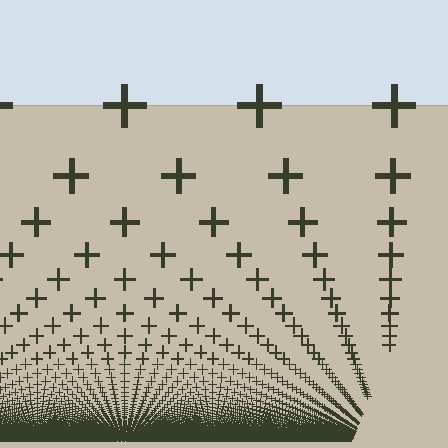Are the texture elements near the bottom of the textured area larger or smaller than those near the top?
Smaller. The gradient is inverted — elements near the bottom are smaller and denser.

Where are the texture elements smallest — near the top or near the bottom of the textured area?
Near the bottom.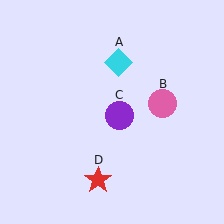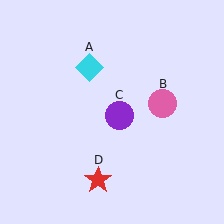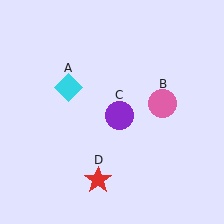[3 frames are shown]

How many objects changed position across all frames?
1 object changed position: cyan diamond (object A).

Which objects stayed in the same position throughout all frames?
Pink circle (object B) and purple circle (object C) and red star (object D) remained stationary.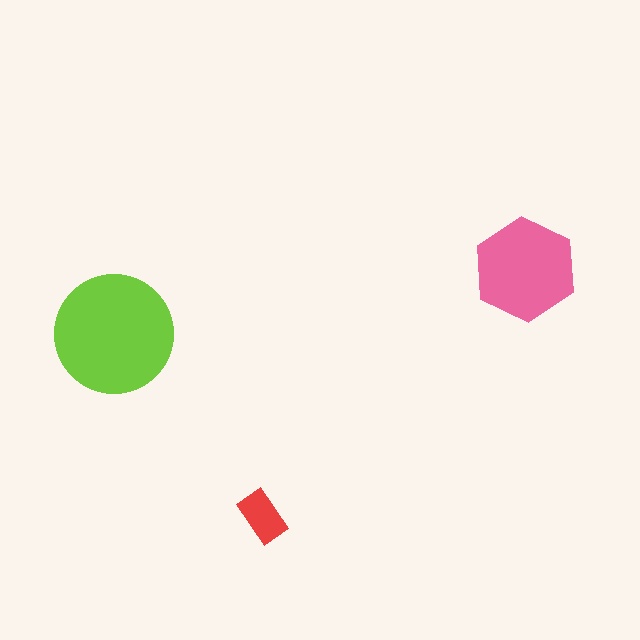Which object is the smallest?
The red rectangle.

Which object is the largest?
The lime circle.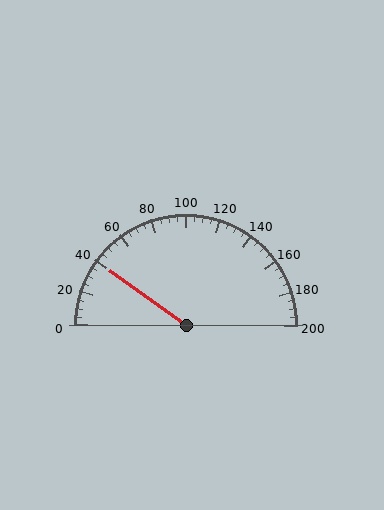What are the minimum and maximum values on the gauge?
The gauge ranges from 0 to 200.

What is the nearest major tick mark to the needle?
The nearest major tick mark is 40.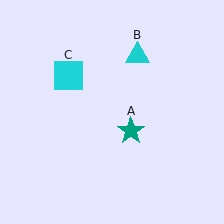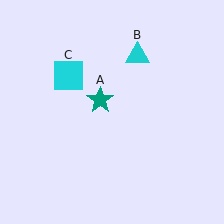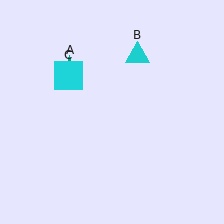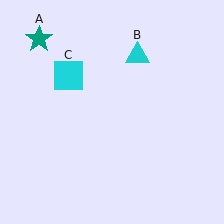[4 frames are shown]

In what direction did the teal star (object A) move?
The teal star (object A) moved up and to the left.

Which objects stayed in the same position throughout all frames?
Cyan triangle (object B) and cyan square (object C) remained stationary.